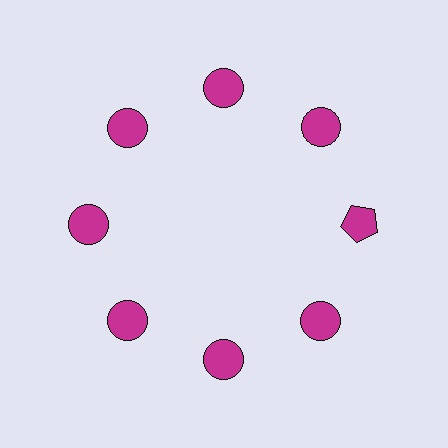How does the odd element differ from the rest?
It has a different shape: pentagon instead of circle.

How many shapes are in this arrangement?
There are 8 shapes arranged in a ring pattern.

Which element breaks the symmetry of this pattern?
The magenta pentagon at roughly the 3 o'clock position breaks the symmetry. All other shapes are magenta circles.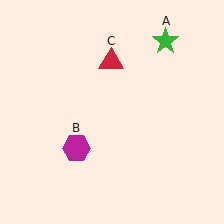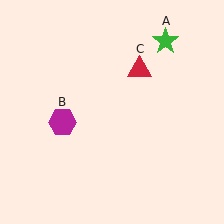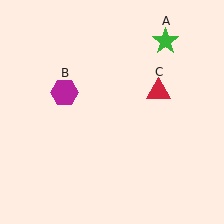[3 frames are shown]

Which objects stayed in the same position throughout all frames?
Green star (object A) remained stationary.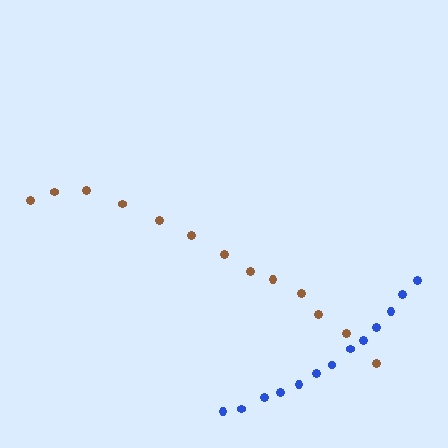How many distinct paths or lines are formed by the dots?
There are 2 distinct paths.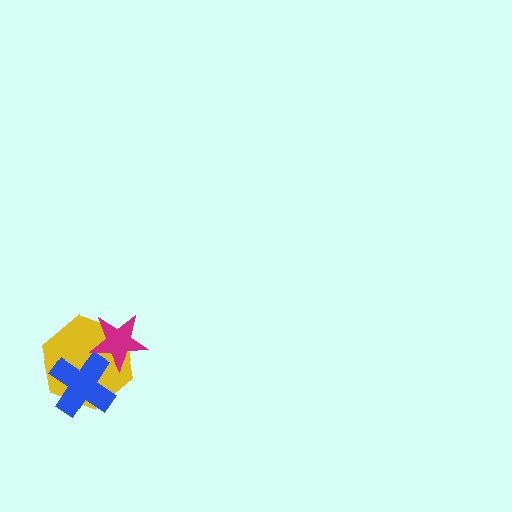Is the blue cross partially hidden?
Yes, it is partially covered by another shape.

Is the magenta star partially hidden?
No, no other shape covers it.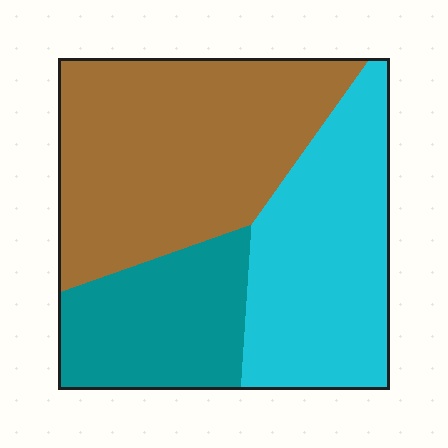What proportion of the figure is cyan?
Cyan takes up about one third (1/3) of the figure.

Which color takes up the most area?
Brown, at roughly 45%.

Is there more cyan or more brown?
Brown.